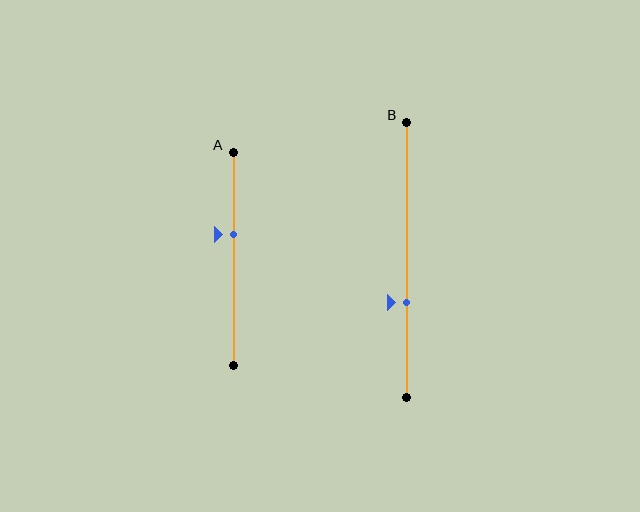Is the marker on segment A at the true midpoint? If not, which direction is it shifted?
No, the marker on segment A is shifted upward by about 11% of the segment length.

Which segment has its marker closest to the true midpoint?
Segment A has its marker closest to the true midpoint.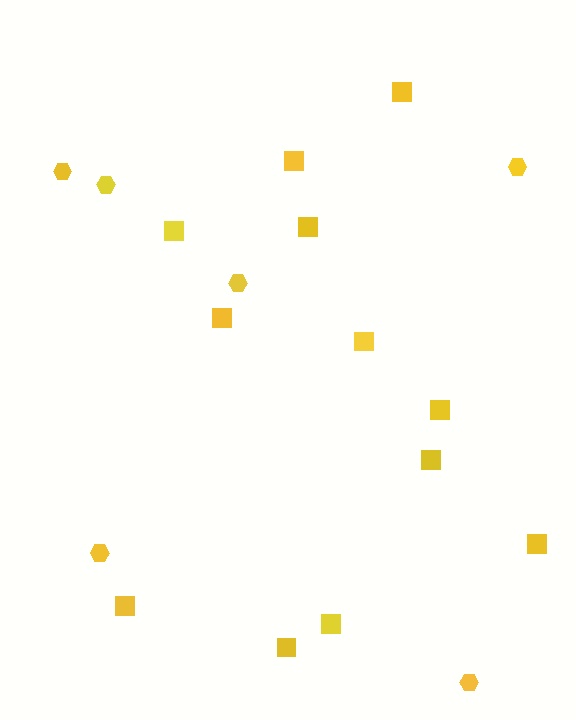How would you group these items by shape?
There are 2 groups: one group of hexagons (6) and one group of squares (12).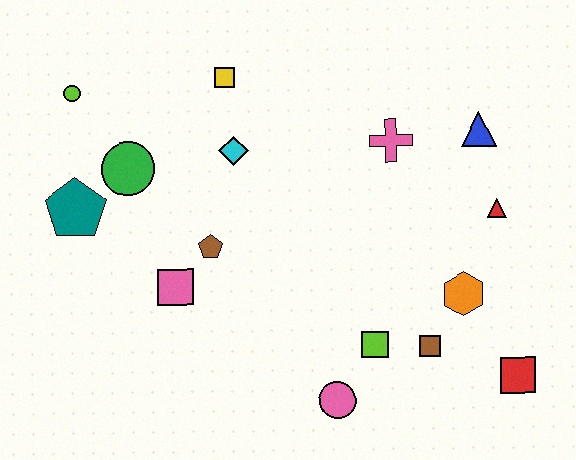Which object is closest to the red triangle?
The blue triangle is closest to the red triangle.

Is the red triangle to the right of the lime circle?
Yes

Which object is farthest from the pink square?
The red square is farthest from the pink square.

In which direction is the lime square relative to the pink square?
The lime square is to the right of the pink square.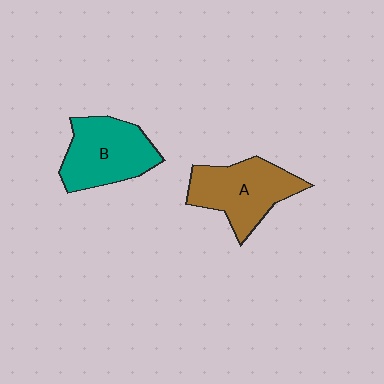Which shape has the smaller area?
Shape A (brown).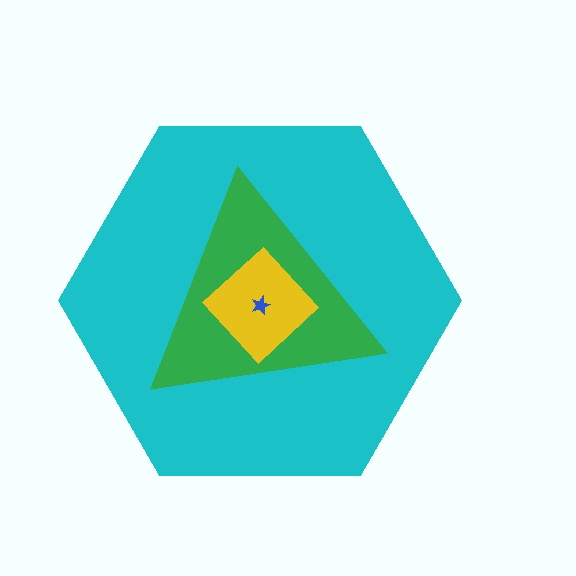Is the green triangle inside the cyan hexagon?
Yes.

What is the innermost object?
The blue star.